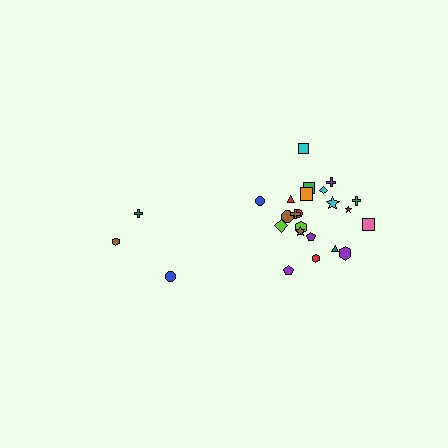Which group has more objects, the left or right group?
The right group.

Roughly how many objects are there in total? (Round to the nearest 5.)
Roughly 25 objects in total.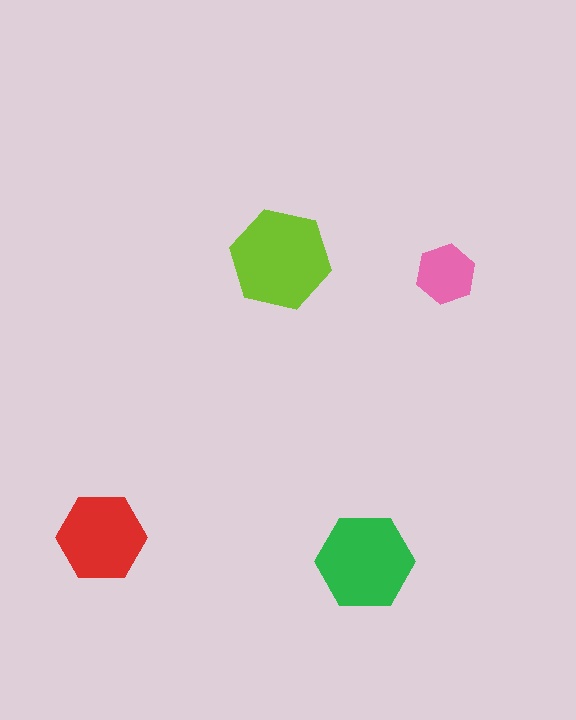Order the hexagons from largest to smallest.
the lime one, the green one, the red one, the pink one.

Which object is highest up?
The lime hexagon is topmost.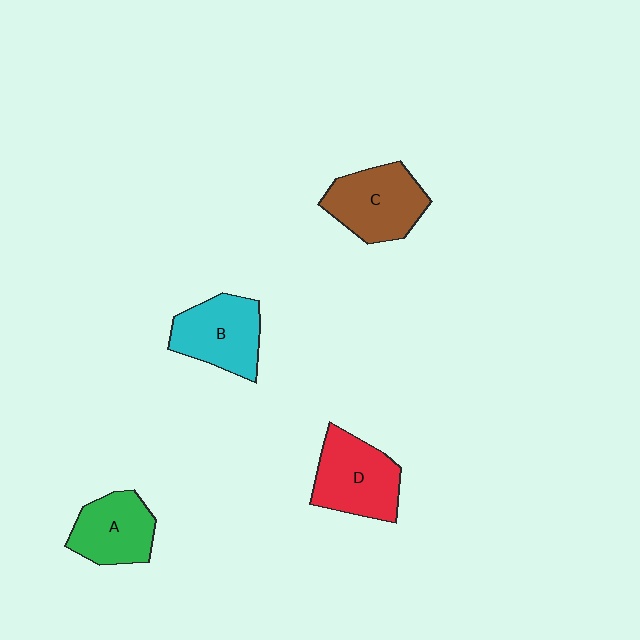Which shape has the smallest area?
Shape A (green).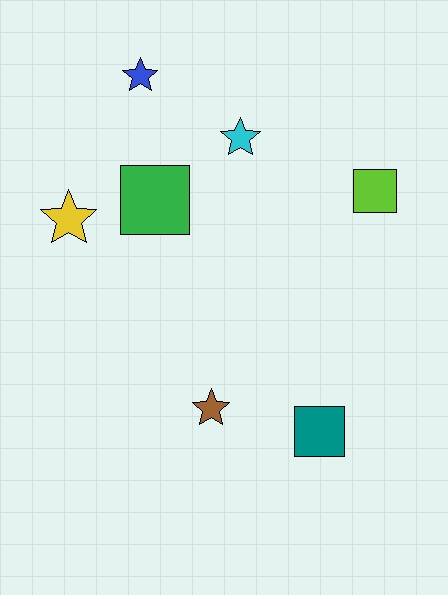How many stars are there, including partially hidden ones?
There are 4 stars.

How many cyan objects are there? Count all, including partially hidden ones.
There is 1 cyan object.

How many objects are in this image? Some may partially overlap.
There are 7 objects.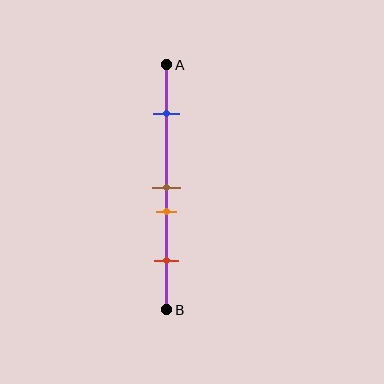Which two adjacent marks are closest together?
The brown and orange marks are the closest adjacent pair.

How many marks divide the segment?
There are 4 marks dividing the segment.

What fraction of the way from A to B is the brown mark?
The brown mark is approximately 50% (0.5) of the way from A to B.